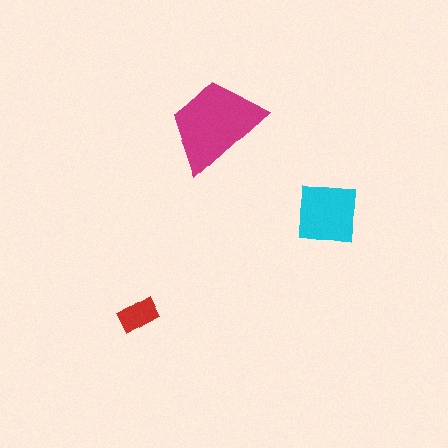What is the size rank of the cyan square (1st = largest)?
2nd.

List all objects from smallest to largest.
The red rectangle, the cyan square, the magenta trapezoid.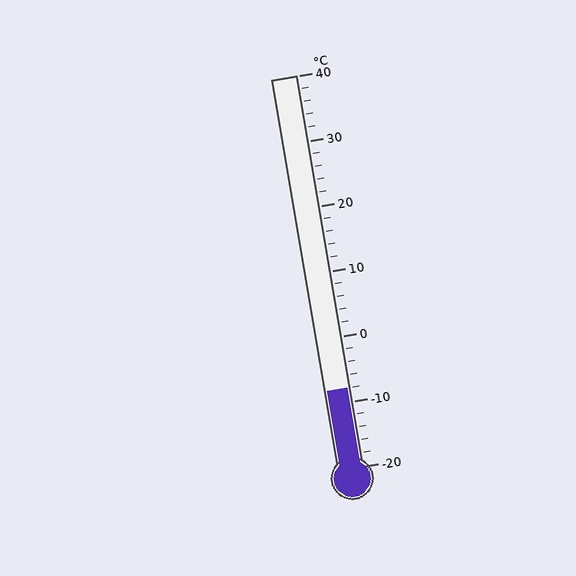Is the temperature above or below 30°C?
The temperature is below 30°C.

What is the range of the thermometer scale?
The thermometer scale ranges from -20°C to 40°C.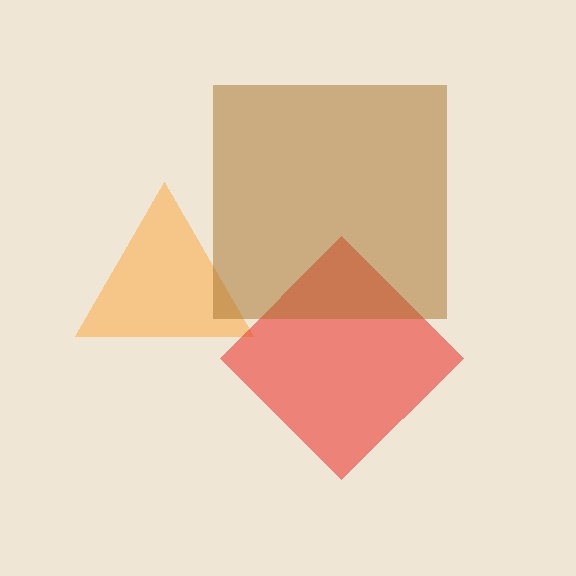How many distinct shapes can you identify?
There are 3 distinct shapes: an orange triangle, a red diamond, a brown square.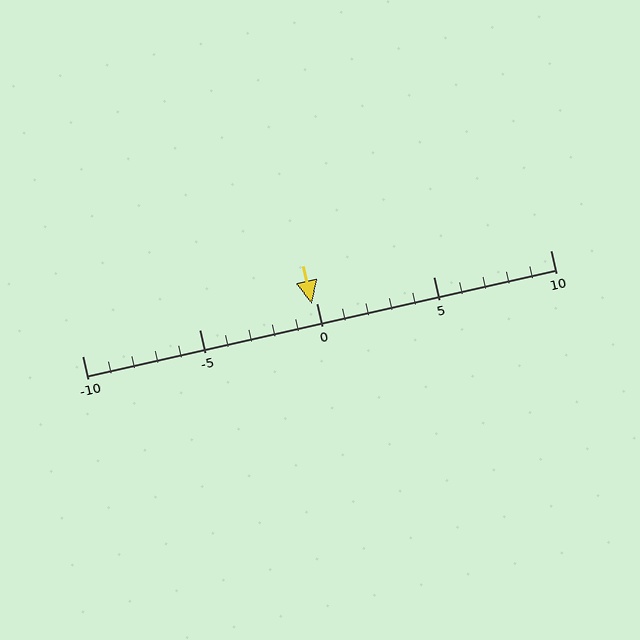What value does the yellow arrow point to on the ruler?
The yellow arrow points to approximately 0.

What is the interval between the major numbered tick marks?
The major tick marks are spaced 5 units apart.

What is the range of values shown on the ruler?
The ruler shows values from -10 to 10.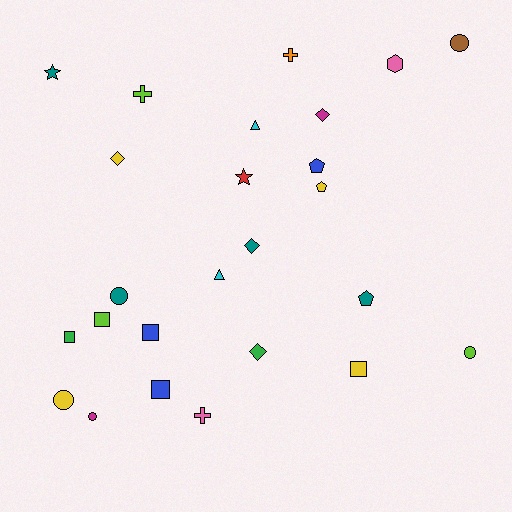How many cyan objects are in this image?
There are 2 cyan objects.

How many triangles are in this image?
There are 2 triangles.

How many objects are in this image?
There are 25 objects.